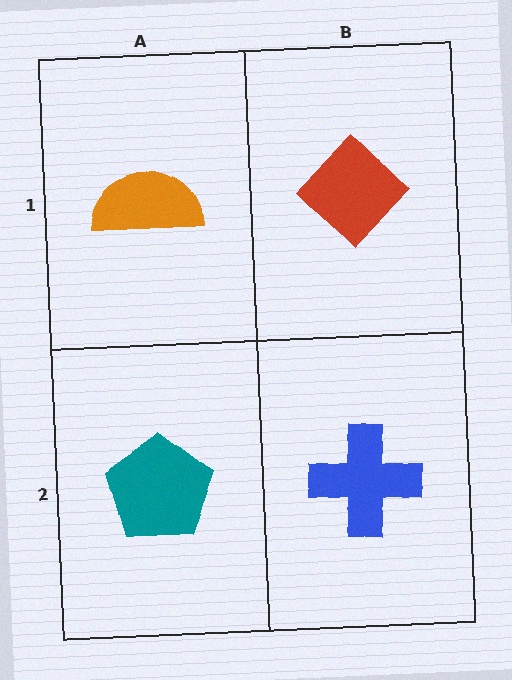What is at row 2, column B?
A blue cross.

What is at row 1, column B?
A red diamond.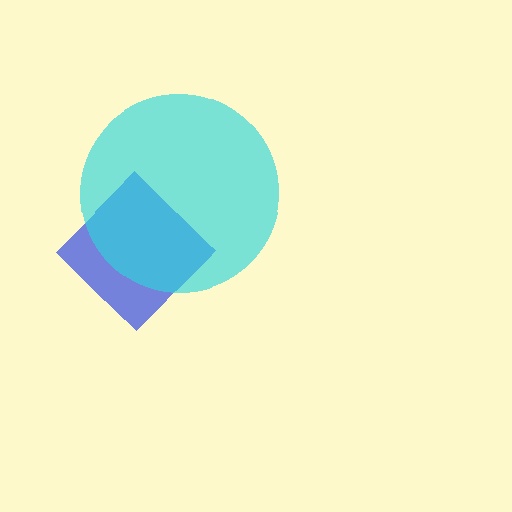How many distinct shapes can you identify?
There are 2 distinct shapes: a blue diamond, a cyan circle.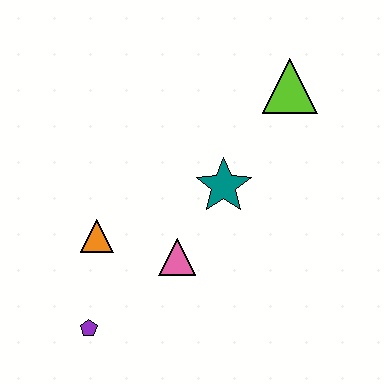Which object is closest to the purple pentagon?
The orange triangle is closest to the purple pentagon.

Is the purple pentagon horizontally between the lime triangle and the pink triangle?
No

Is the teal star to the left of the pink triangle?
No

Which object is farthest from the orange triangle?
The lime triangle is farthest from the orange triangle.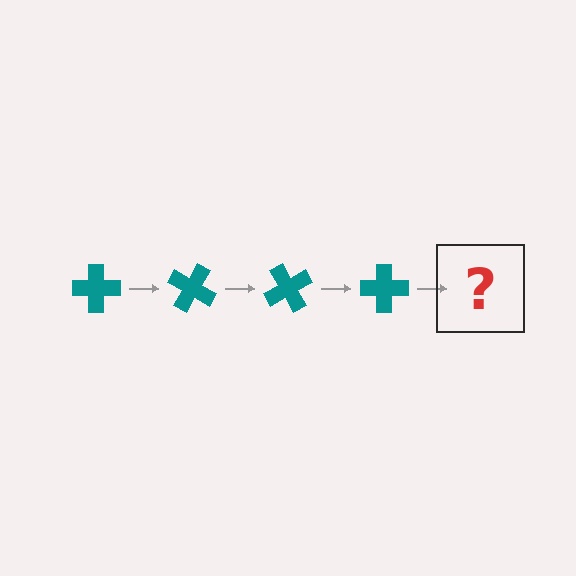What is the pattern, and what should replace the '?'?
The pattern is that the cross rotates 30 degrees each step. The '?' should be a teal cross rotated 120 degrees.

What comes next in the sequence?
The next element should be a teal cross rotated 120 degrees.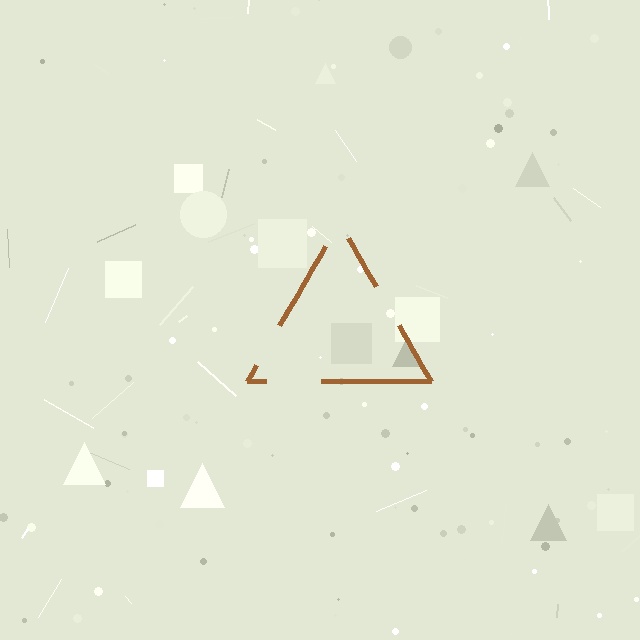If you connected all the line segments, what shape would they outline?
They would outline a triangle.